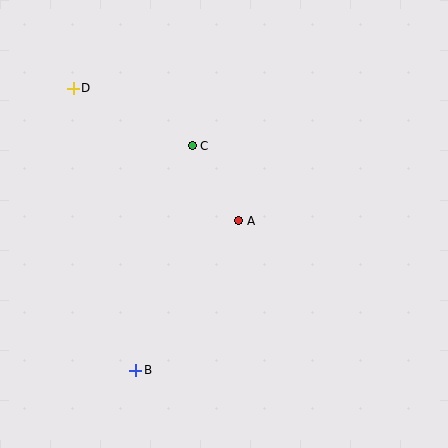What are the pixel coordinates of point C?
Point C is at (192, 146).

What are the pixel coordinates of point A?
Point A is at (239, 221).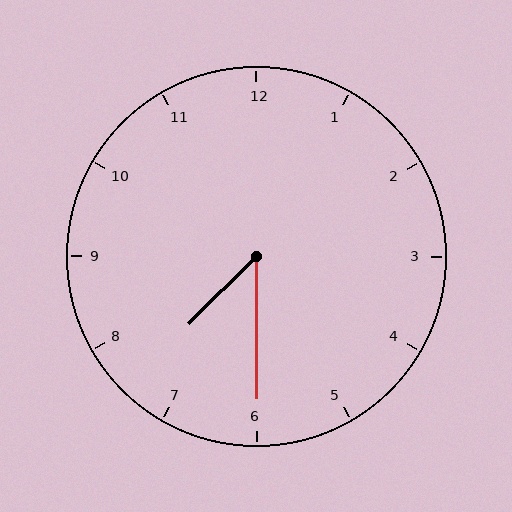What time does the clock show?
7:30.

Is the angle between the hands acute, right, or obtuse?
It is acute.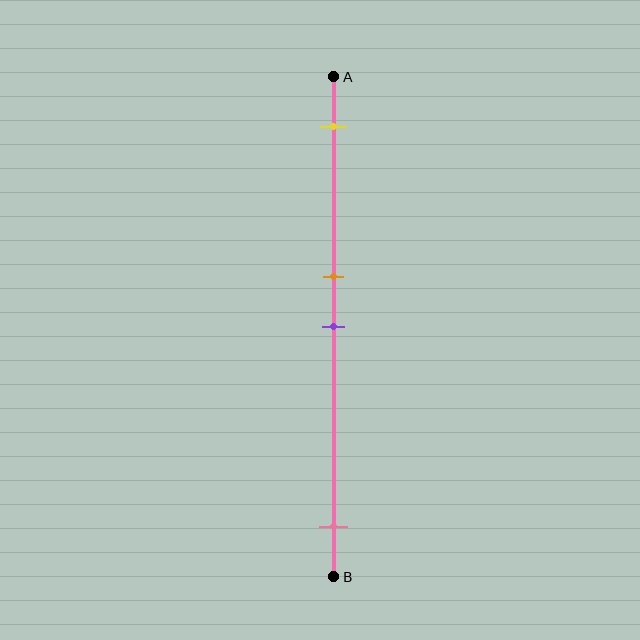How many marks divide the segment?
There are 4 marks dividing the segment.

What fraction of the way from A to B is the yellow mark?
The yellow mark is approximately 10% (0.1) of the way from A to B.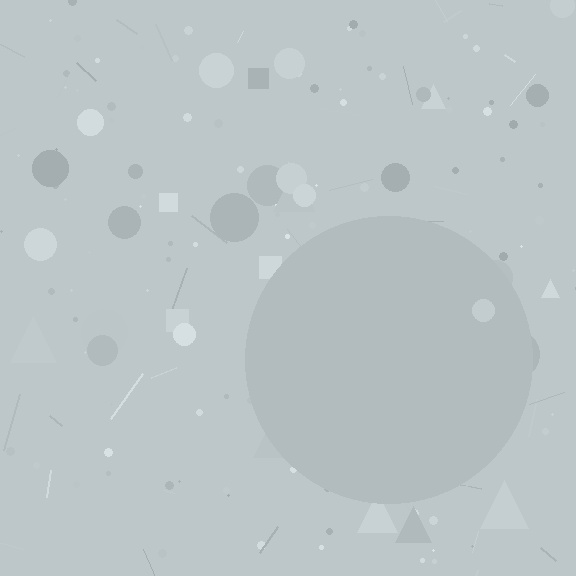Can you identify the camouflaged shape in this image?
The camouflaged shape is a circle.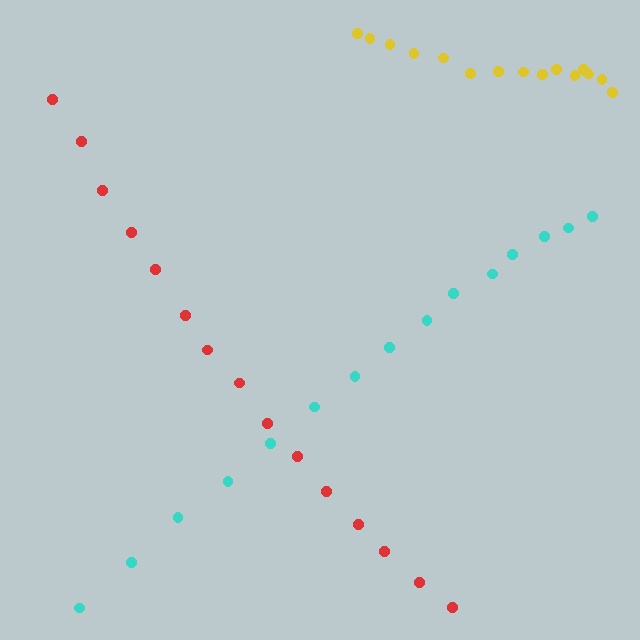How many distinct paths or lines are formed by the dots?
There are 3 distinct paths.